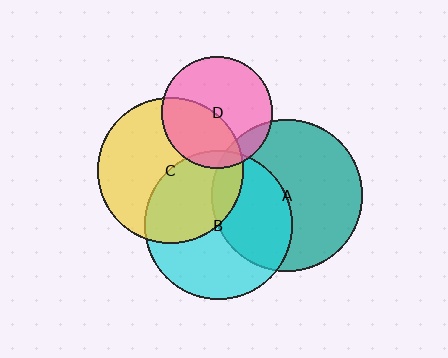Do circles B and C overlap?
Yes.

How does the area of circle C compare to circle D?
Approximately 1.7 times.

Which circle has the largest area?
Circle A (teal).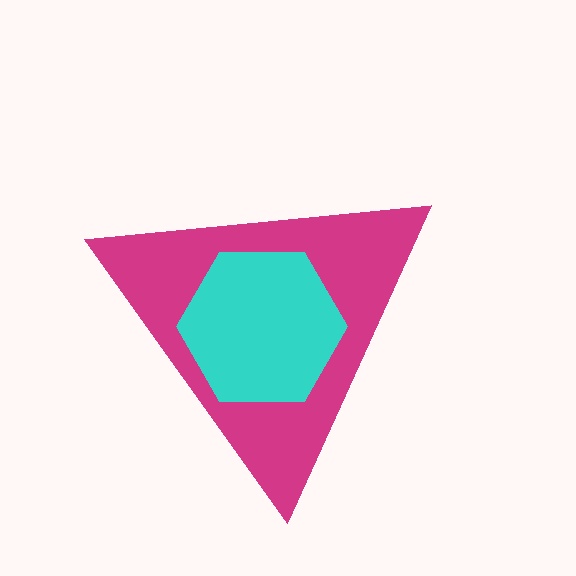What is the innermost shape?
The cyan hexagon.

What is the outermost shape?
The magenta triangle.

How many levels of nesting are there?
2.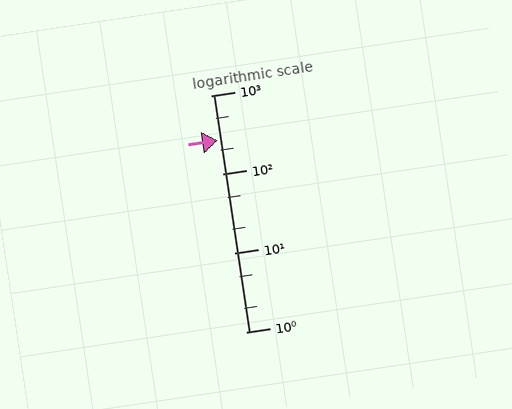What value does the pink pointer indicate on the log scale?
The pointer indicates approximately 270.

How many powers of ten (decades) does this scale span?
The scale spans 3 decades, from 1 to 1000.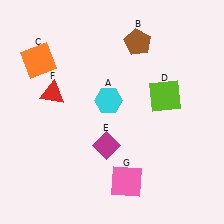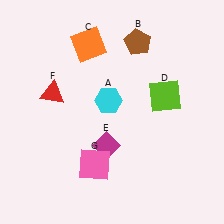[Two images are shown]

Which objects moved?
The objects that moved are: the orange square (C), the pink square (G).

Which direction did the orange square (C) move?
The orange square (C) moved right.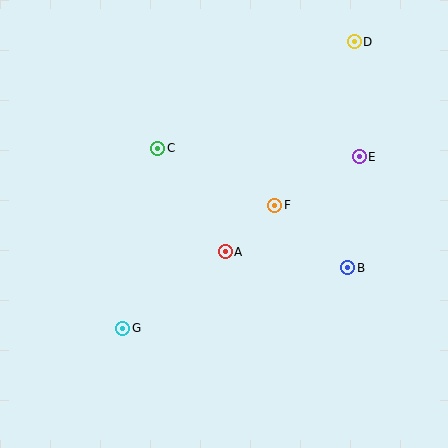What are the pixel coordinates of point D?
Point D is at (354, 42).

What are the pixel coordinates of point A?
Point A is at (225, 252).